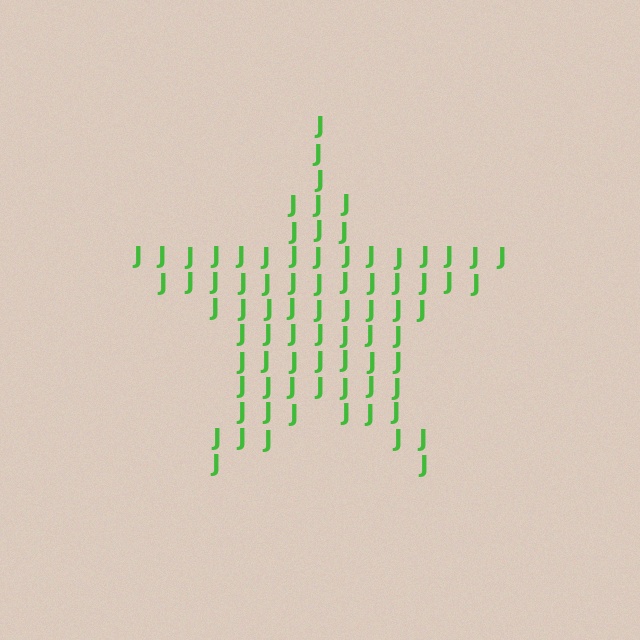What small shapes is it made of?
It is made of small letter J's.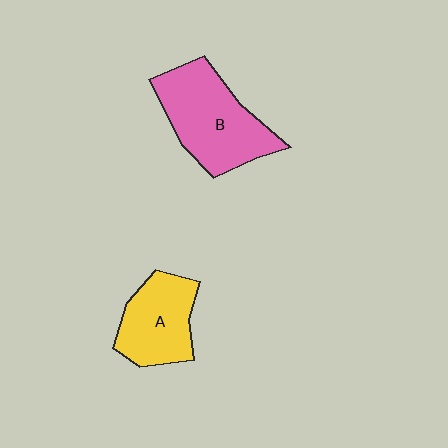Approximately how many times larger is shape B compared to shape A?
Approximately 1.4 times.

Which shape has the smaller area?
Shape A (yellow).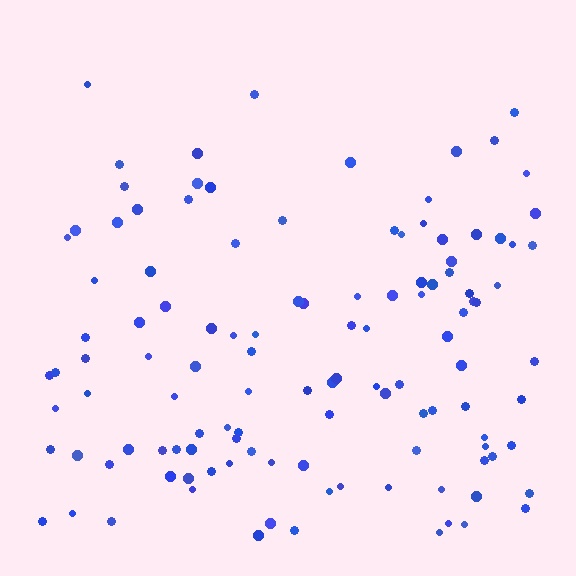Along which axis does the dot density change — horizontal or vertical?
Vertical.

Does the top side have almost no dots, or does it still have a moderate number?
Still a moderate number, just noticeably fewer than the bottom.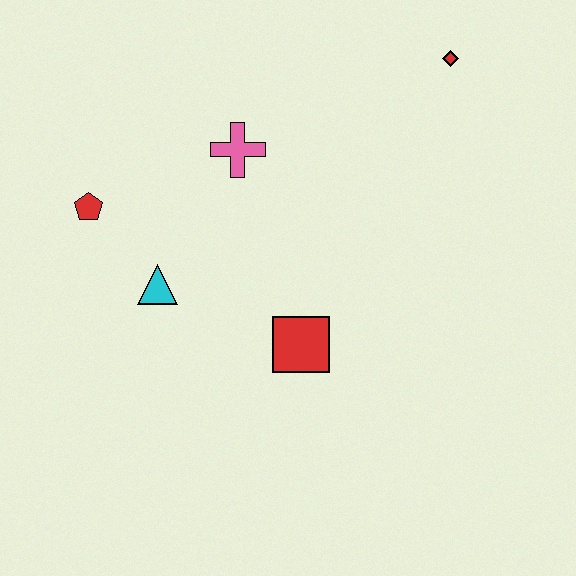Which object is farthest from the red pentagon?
The red diamond is farthest from the red pentagon.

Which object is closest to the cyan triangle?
The red pentagon is closest to the cyan triangle.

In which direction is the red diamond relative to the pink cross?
The red diamond is to the right of the pink cross.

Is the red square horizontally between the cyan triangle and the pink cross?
No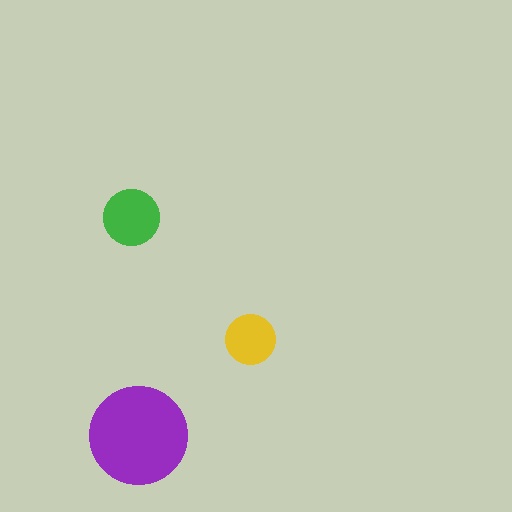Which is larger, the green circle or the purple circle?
The purple one.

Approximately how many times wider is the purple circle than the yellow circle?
About 2 times wider.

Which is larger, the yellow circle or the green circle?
The green one.